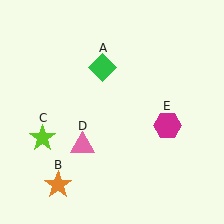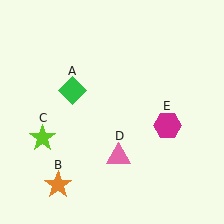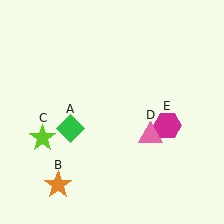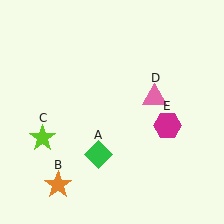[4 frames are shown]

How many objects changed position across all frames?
2 objects changed position: green diamond (object A), pink triangle (object D).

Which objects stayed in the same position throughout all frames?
Orange star (object B) and lime star (object C) and magenta hexagon (object E) remained stationary.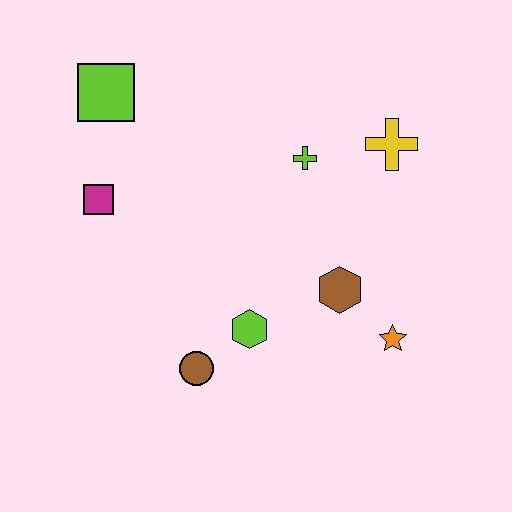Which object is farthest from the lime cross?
The brown circle is farthest from the lime cross.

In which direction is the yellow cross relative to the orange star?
The yellow cross is above the orange star.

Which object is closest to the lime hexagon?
The brown circle is closest to the lime hexagon.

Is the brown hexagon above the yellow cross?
No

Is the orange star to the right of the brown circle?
Yes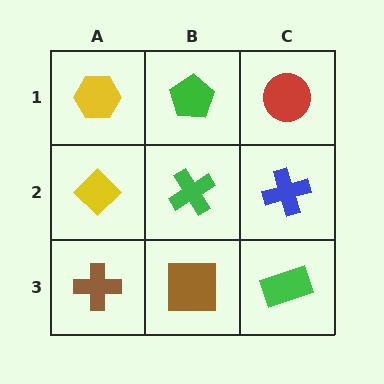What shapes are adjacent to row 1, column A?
A yellow diamond (row 2, column A), a green pentagon (row 1, column B).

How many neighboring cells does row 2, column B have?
4.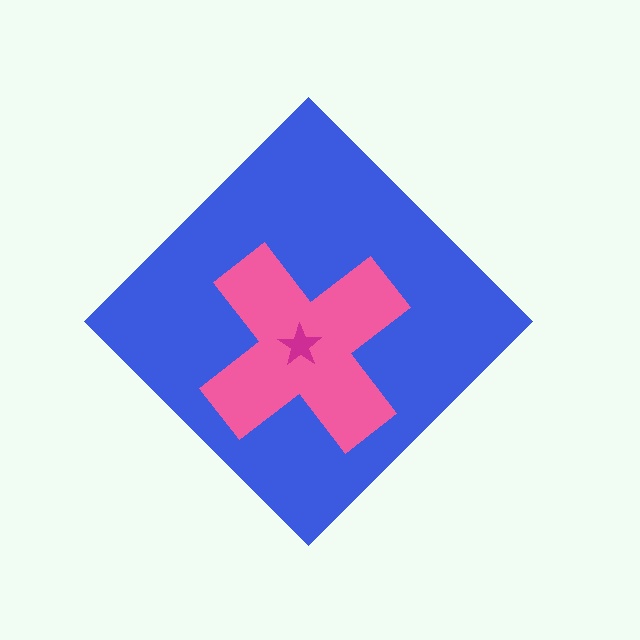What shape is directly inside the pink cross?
The magenta star.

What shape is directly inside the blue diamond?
The pink cross.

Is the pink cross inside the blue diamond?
Yes.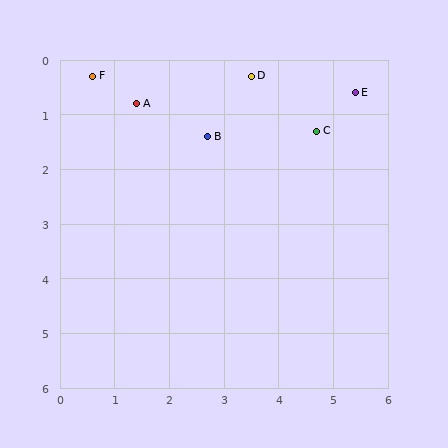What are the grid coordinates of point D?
Point D is at approximately (3.5, 0.3).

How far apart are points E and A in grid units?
Points E and A are about 4.0 grid units apart.